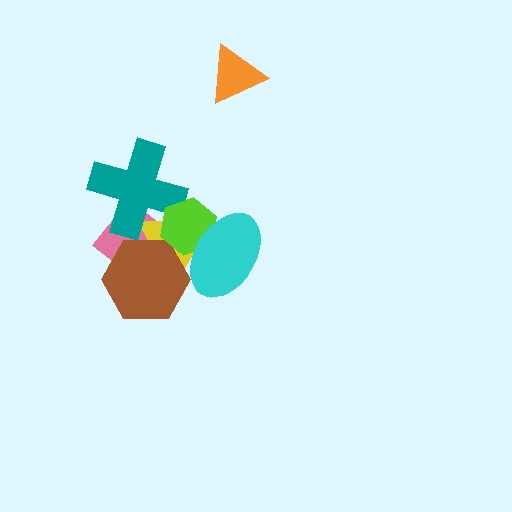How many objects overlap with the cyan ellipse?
2 objects overlap with the cyan ellipse.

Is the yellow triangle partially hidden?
Yes, it is partially covered by another shape.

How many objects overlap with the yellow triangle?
5 objects overlap with the yellow triangle.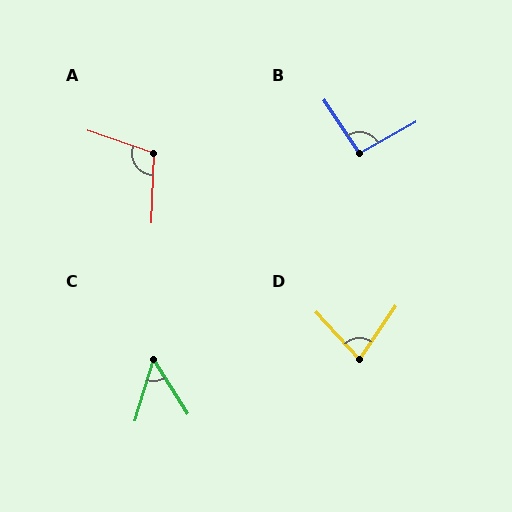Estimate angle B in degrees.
Approximately 94 degrees.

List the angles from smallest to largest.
C (49°), D (76°), B (94°), A (107°).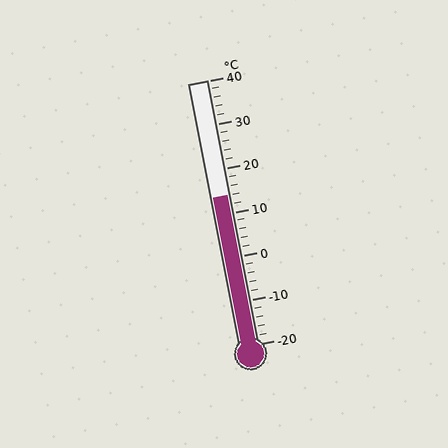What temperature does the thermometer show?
The thermometer shows approximately 14°C.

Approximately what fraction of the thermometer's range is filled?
The thermometer is filled to approximately 55% of its range.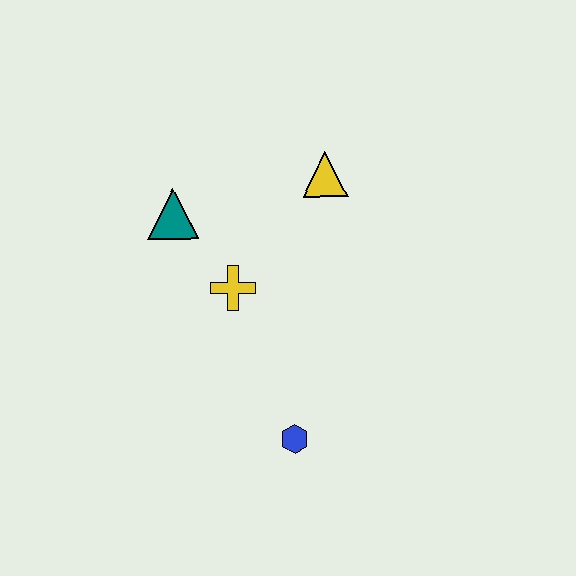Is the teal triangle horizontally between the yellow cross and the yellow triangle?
No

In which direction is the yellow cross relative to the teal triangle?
The yellow cross is below the teal triangle.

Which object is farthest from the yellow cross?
The blue hexagon is farthest from the yellow cross.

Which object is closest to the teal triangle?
The yellow cross is closest to the teal triangle.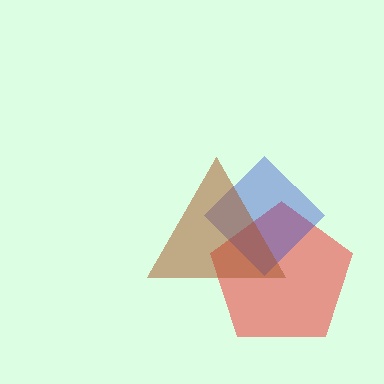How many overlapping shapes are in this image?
There are 3 overlapping shapes in the image.